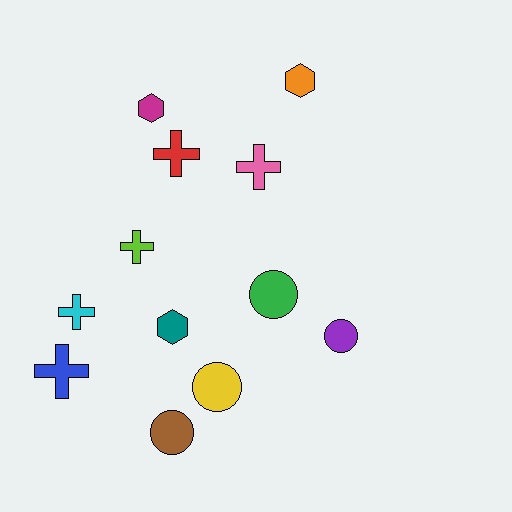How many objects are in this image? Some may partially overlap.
There are 12 objects.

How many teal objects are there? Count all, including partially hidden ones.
There is 1 teal object.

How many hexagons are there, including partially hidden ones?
There are 3 hexagons.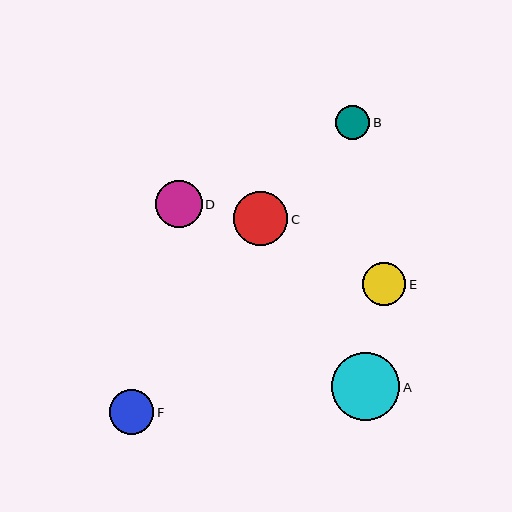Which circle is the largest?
Circle A is the largest with a size of approximately 69 pixels.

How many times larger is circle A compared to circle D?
Circle A is approximately 1.5 times the size of circle D.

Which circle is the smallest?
Circle B is the smallest with a size of approximately 34 pixels.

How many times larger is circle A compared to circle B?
Circle A is approximately 2.0 times the size of circle B.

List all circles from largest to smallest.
From largest to smallest: A, C, D, F, E, B.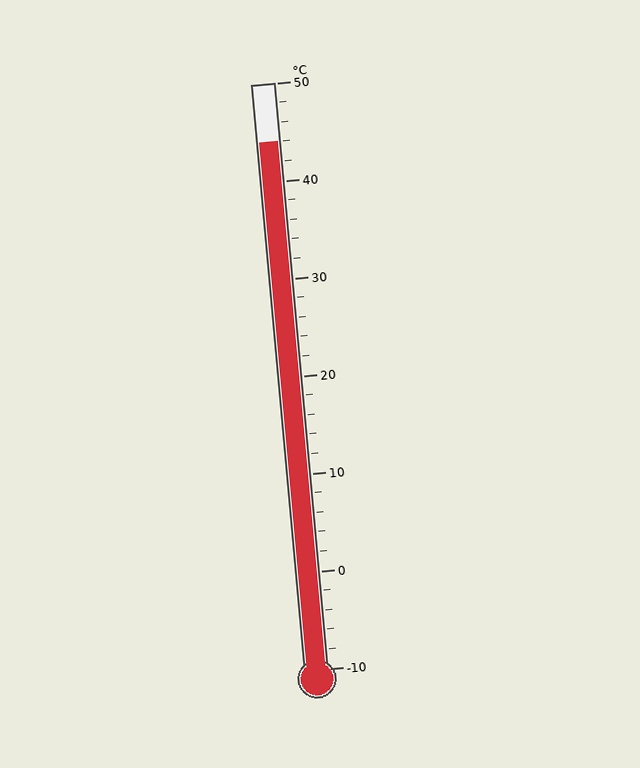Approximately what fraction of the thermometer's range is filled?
The thermometer is filled to approximately 90% of its range.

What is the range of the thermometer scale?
The thermometer scale ranges from -10°C to 50°C.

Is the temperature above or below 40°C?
The temperature is above 40°C.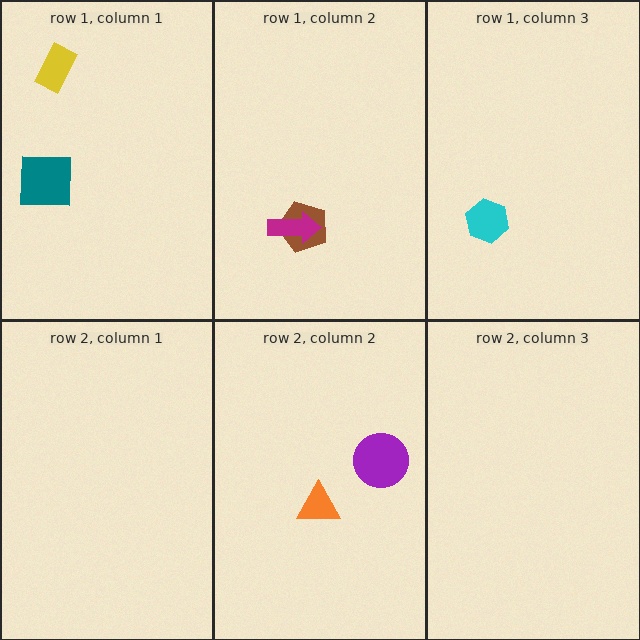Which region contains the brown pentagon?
The row 1, column 2 region.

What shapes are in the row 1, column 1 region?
The yellow rectangle, the teal square.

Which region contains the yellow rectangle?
The row 1, column 1 region.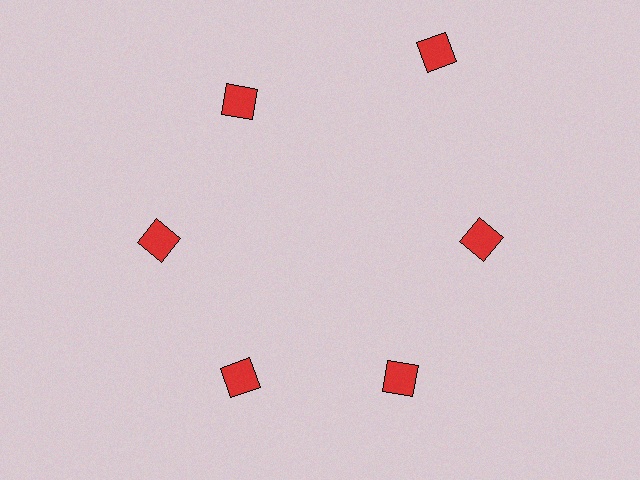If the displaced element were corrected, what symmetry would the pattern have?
It would have 6-fold rotational symmetry — the pattern would map onto itself every 60 degrees.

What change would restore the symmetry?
The symmetry would be restored by moving it inward, back onto the ring so that all 6 diamonds sit at equal angles and equal distance from the center.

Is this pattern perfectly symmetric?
No. The 6 red diamonds are arranged in a ring, but one element near the 1 o'clock position is pushed outward from the center, breaking the 6-fold rotational symmetry.